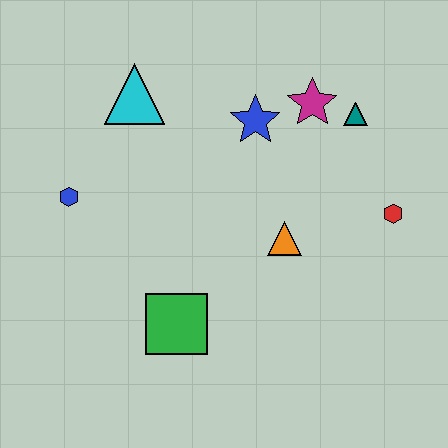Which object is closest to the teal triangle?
The magenta star is closest to the teal triangle.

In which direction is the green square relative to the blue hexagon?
The green square is below the blue hexagon.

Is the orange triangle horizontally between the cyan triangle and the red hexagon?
Yes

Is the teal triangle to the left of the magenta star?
No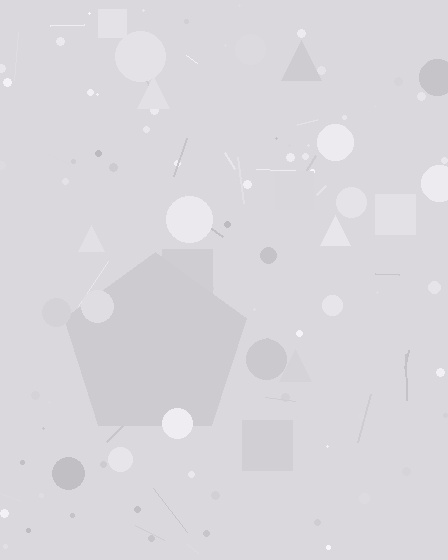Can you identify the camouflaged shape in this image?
The camouflaged shape is a pentagon.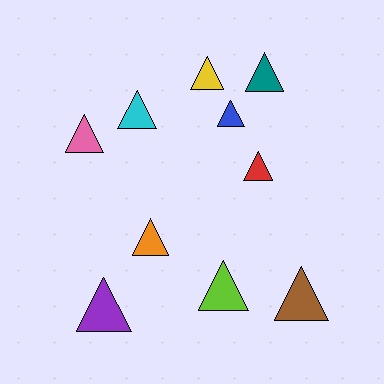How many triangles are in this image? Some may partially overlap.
There are 10 triangles.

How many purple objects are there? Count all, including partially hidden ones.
There is 1 purple object.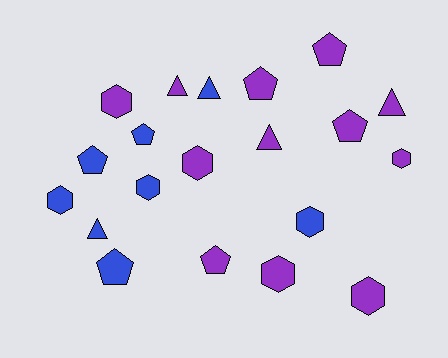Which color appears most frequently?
Purple, with 12 objects.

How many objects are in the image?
There are 20 objects.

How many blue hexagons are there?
There are 3 blue hexagons.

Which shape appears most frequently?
Hexagon, with 8 objects.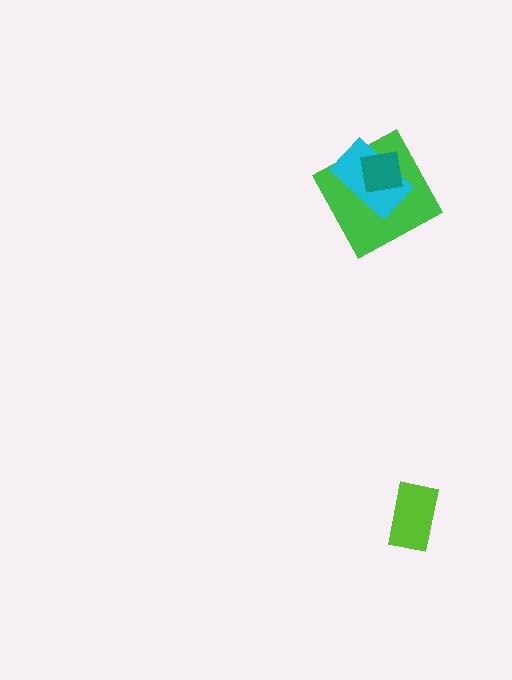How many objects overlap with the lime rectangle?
0 objects overlap with the lime rectangle.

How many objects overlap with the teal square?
2 objects overlap with the teal square.